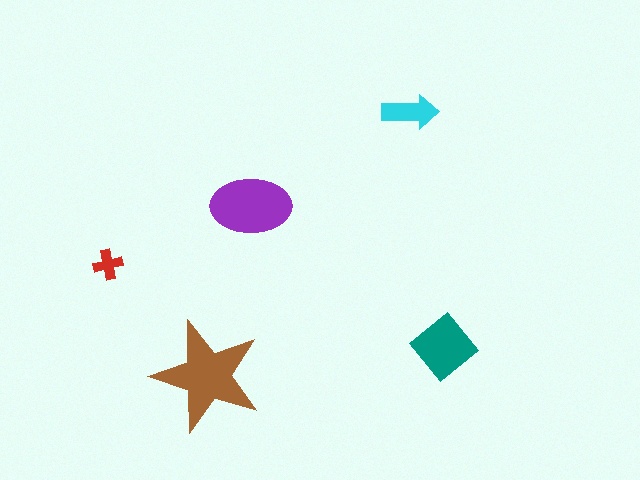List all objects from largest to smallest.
The brown star, the purple ellipse, the teal diamond, the cyan arrow, the red cross.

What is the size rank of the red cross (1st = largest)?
5th.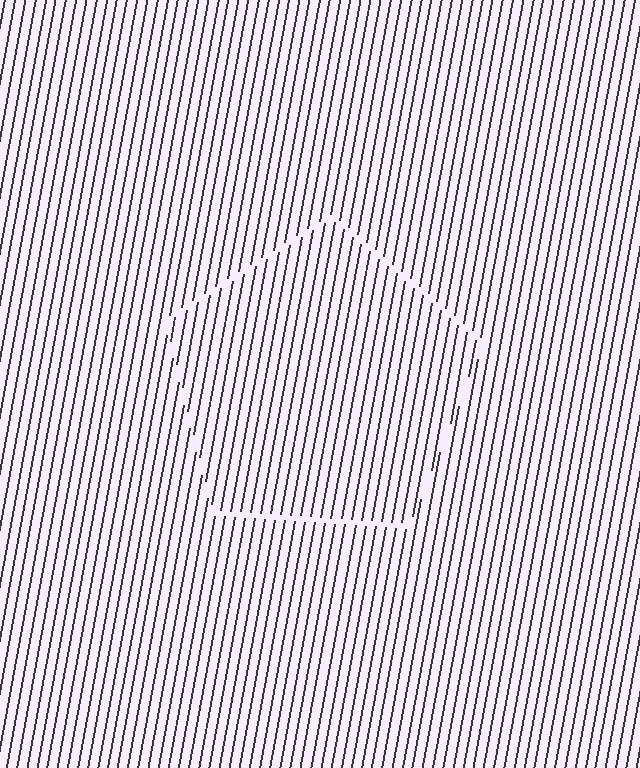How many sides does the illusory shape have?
5 sides — the line-ends trace a pentagon.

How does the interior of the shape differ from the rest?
The interior of the shape contains the same grating, shifted by half a period — the contour is defined by the phase discontinuity where line-ends from the inner and outer gratings abut.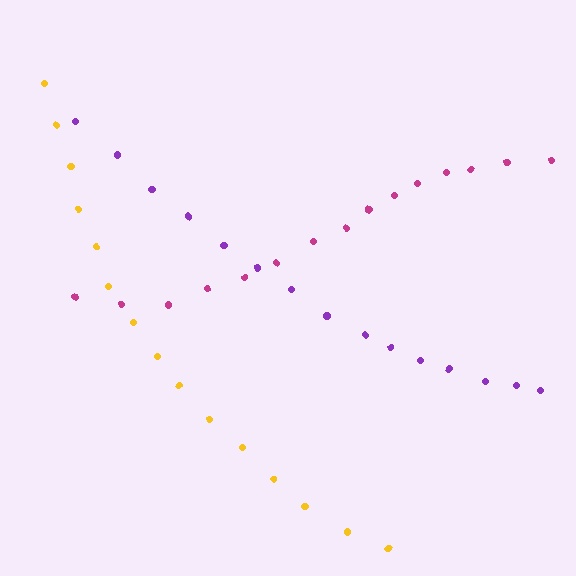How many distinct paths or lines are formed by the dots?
There are 3 distinct paths.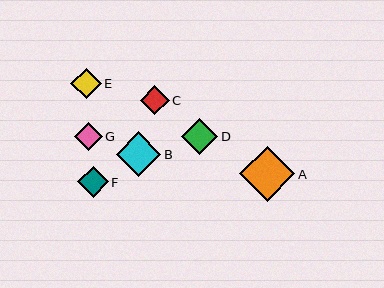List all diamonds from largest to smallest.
From largest to smallest: A, B, D, F, E, C, G.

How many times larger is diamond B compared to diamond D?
Diamond B is approximately 1.2 times the size of diamond D.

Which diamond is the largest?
Diamond A is the largest with a size of approximately 55 pixels.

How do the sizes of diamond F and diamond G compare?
Diamond F and diamond G are approximately the same size.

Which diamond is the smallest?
Diamond G is the smallest with a size of approximately 28 pixels.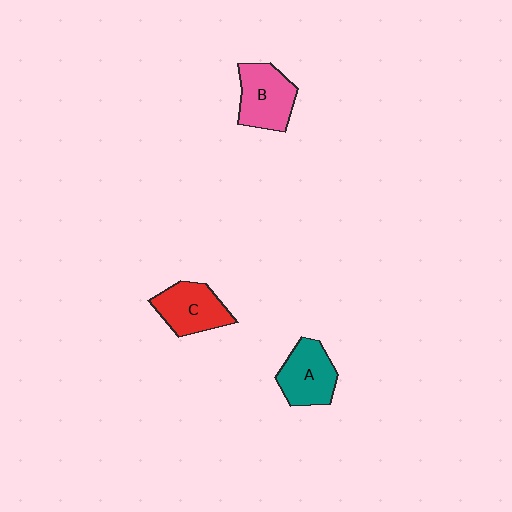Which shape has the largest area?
Shape B (pink).